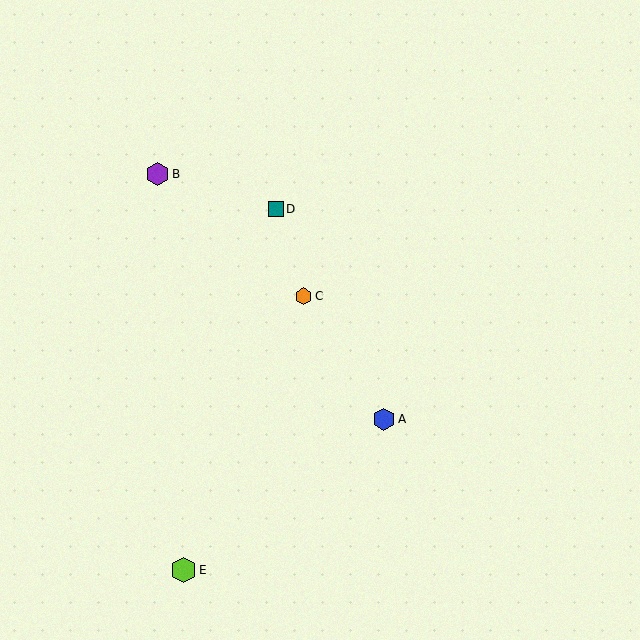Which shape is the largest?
The lime hexagon (labeled E) is the largest.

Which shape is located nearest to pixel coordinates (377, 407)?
The blue hexagon (labeled A) at (384, 419) is nearest to that location.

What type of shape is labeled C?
Shape C is an orange hexagon.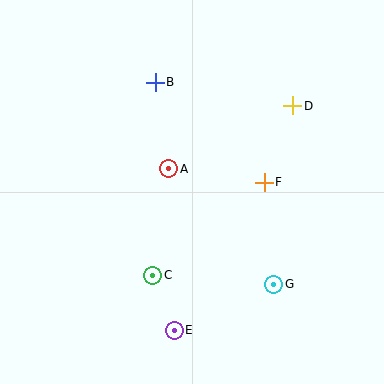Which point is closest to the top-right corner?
Point D is closest to the top-right corner.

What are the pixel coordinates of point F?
Point F is at (264, 182).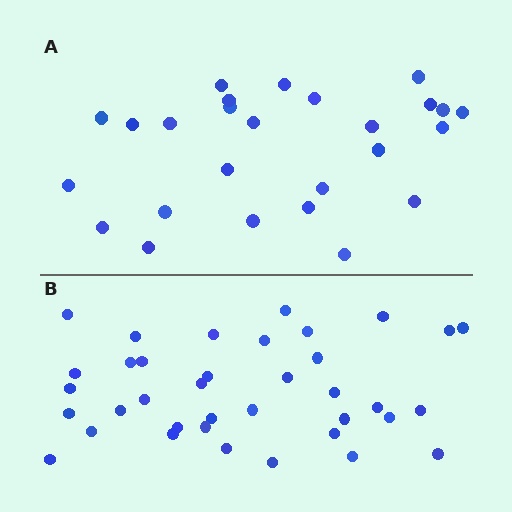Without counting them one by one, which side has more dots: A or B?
Region B (the bottom region) has more dots.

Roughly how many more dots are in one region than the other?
Region B has roughly 12 or so more dots than region A.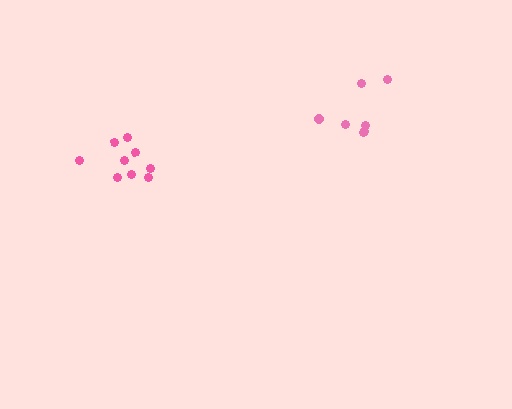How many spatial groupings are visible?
There are 2 spatial groupings.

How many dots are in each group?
Group 1: 9 dots, Group 2: 7 dots (16 total).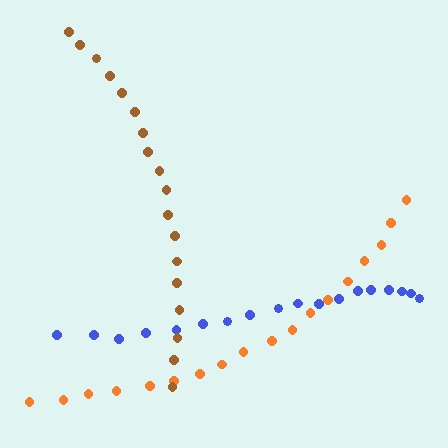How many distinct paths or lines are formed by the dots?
There are 3 distinct paths.